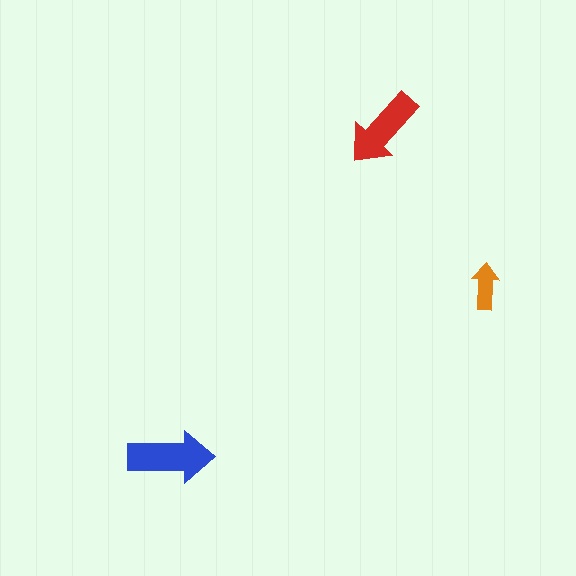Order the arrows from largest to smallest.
the blue one, the red one, the orange one.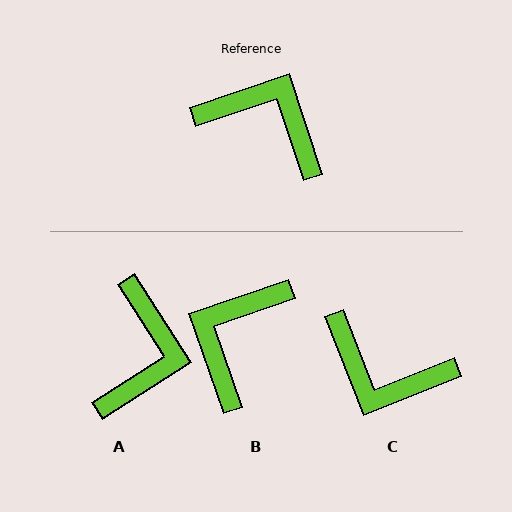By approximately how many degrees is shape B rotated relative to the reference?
Approximately 91 degrees counter-clockwise.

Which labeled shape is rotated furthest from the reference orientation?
C, about 177 degrees away.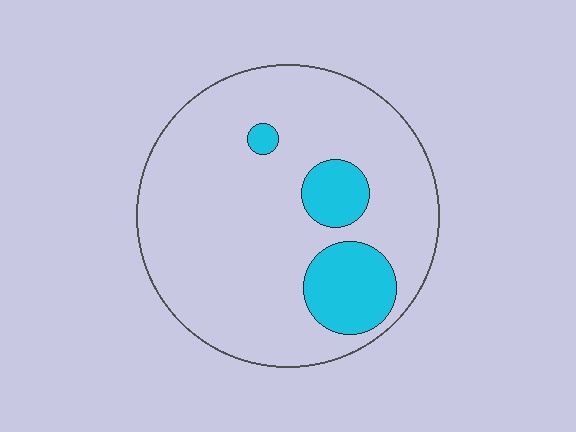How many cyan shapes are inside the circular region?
3.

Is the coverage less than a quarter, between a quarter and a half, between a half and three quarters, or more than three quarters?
Less than a quarter.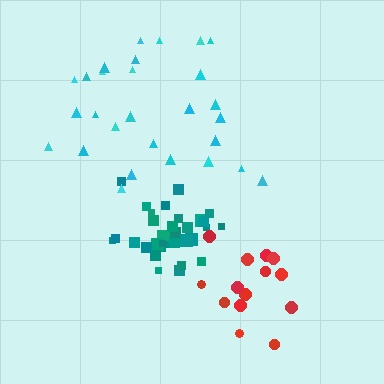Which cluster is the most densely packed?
Teal.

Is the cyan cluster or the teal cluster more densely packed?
Teal.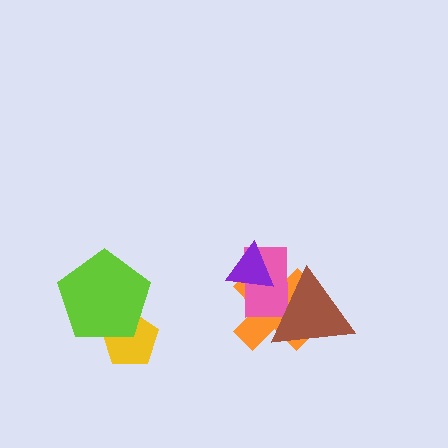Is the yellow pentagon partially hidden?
Yes, it is partially covered by another shape.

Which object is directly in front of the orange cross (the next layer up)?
The pink rectangle is directly in front of the orange cross.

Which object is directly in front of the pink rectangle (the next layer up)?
The brown triangle is directly in front of the pink rectangle.